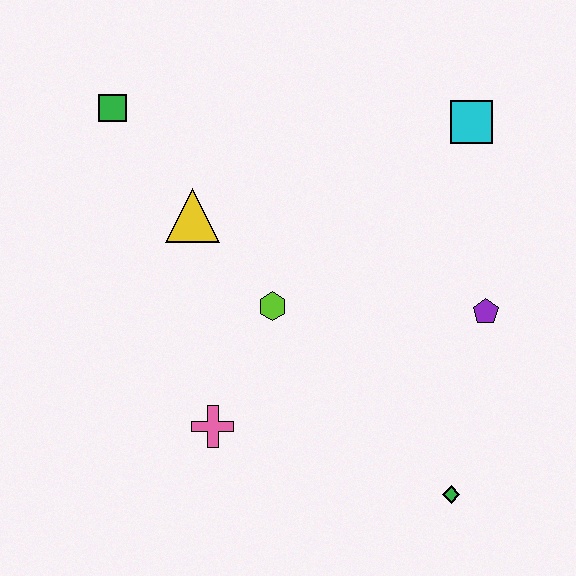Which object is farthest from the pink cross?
The cyan square is farthest from the pink cross.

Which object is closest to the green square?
The yellow triangle is closest to the green square.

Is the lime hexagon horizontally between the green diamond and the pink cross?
Yes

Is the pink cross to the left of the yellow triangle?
No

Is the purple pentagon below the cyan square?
Yes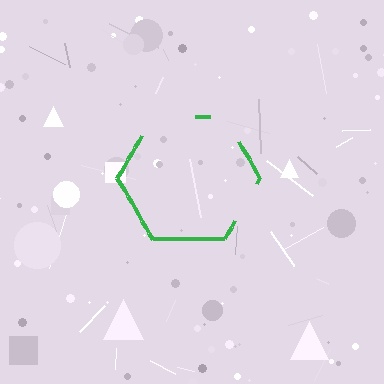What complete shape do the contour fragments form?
The contour fragments form a hexagon.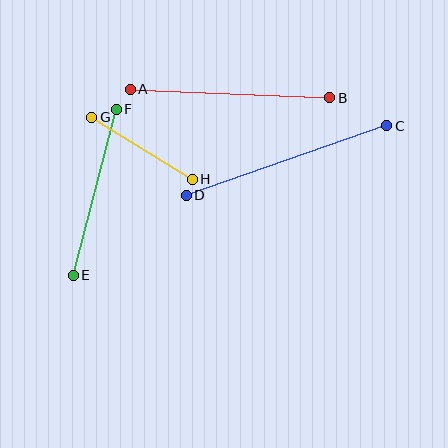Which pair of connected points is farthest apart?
Points C and D are farthest apart.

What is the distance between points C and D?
The distance is approximately 212 pixels.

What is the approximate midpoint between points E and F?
The midpoint is at approximately (95, 192) pixels.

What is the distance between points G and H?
The distance is approximately 118 pixels.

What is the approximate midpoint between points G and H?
The midpoint is at approximately (142, 148) pixels.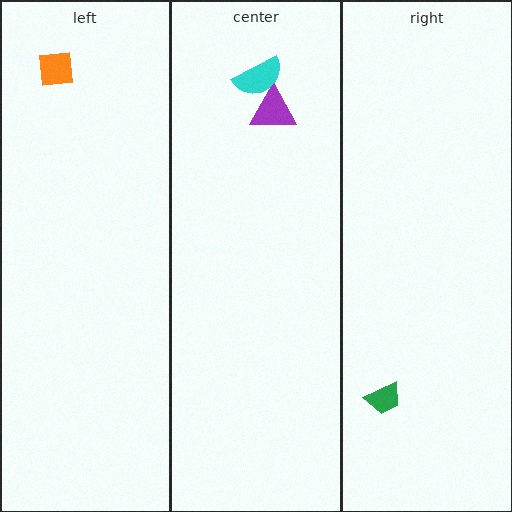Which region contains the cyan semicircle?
The center region.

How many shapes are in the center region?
2.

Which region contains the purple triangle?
The center region.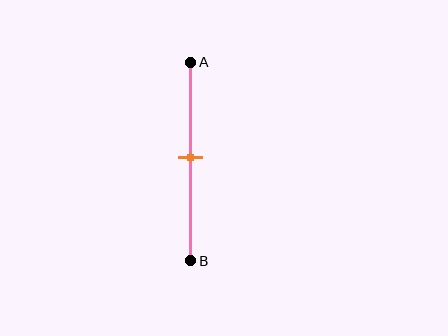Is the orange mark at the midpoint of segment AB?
Yes, the mark is approximately at the midpoint.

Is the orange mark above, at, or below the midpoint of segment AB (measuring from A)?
The orange mark is approximately at the midpoint of segment AB.